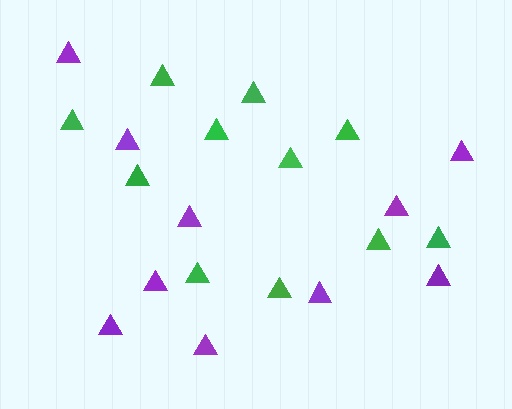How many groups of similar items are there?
There are 2 groups: one group of green triangles (11) and one group of purple triangles (10).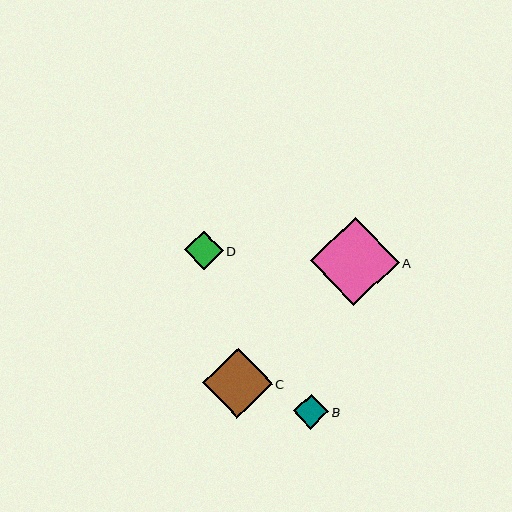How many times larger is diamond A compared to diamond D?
Diamond A is approximately 2.3 times the size of diamond D.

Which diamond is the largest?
Diamond A is the largest with a size of approximately 89 pixels.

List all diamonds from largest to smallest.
From largest to smallest: A, C, D, B.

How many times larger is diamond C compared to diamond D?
Diamond C is approximately 1.8 times the size of diamond D.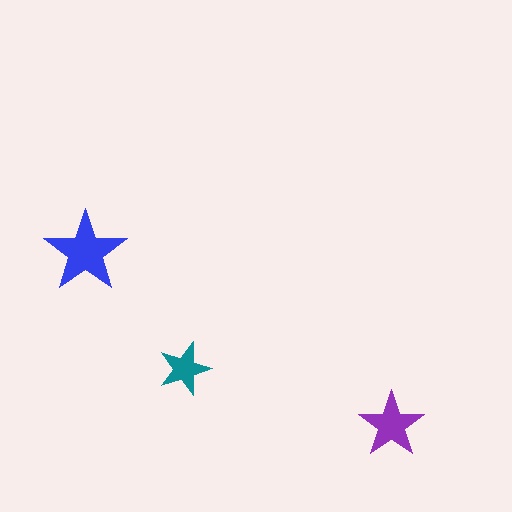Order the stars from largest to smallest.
the blue one, the purple one, the teal one.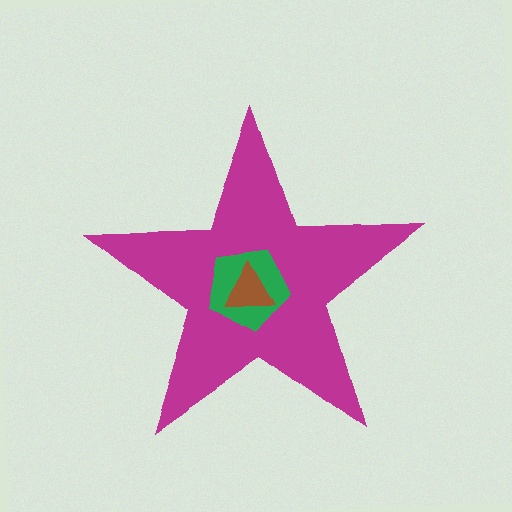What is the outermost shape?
The magenta star.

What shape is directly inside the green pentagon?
The brown triangle.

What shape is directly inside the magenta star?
The green pentagon.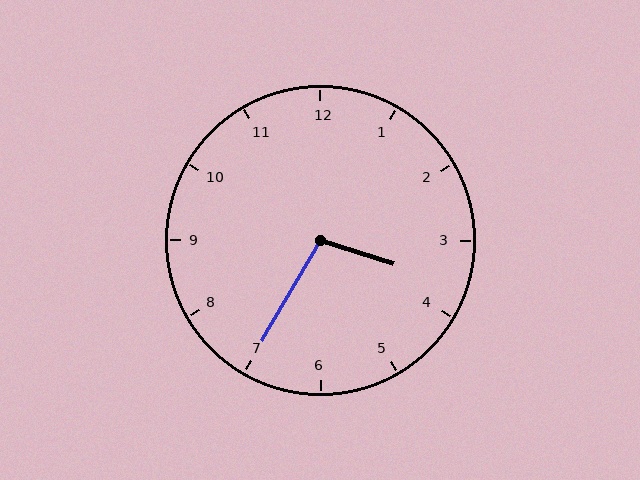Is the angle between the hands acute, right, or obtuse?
It is obtuse.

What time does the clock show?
3:35.